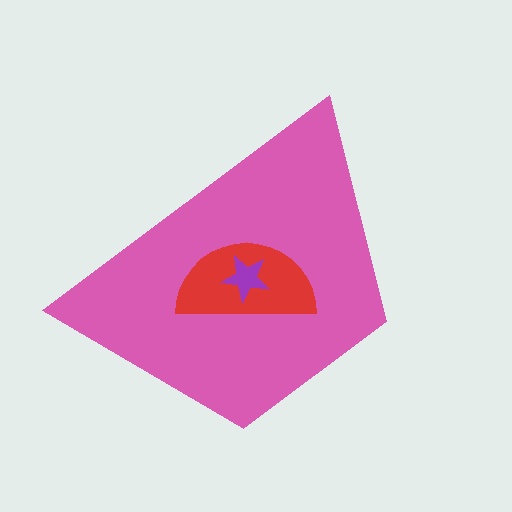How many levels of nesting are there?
3.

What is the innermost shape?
The purple star.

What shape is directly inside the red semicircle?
The purple star.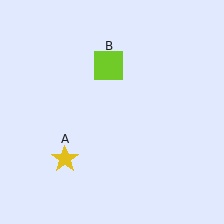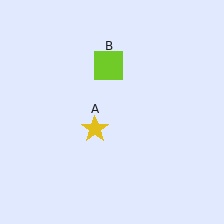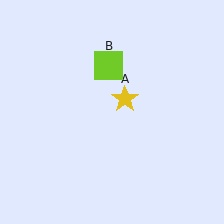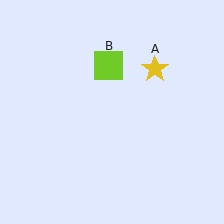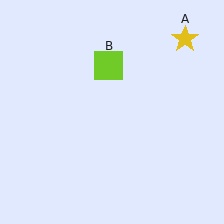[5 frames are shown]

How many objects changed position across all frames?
1 object changed position: yellow star (object A).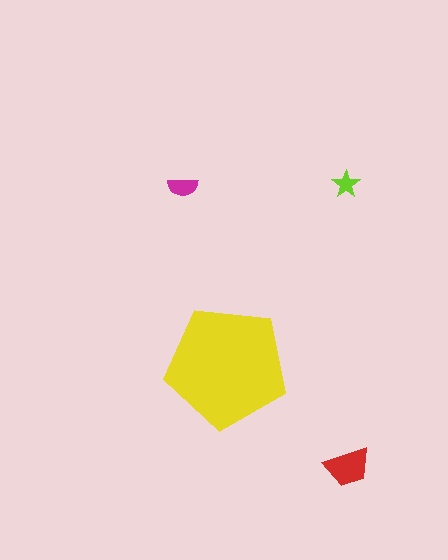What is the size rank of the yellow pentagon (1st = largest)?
1st.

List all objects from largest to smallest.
The yellow pentagon, the red trapezoid, the magenta semicircle, the lime star.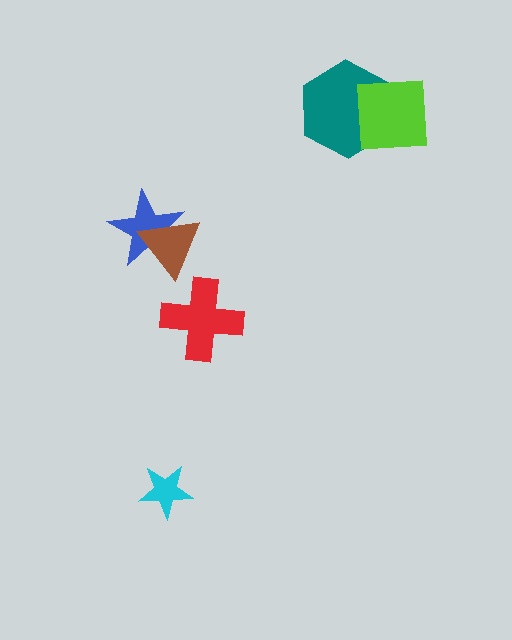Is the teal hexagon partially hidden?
Yes, it is partially covered by another shape.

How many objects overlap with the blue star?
1 object overlaps with the blue star.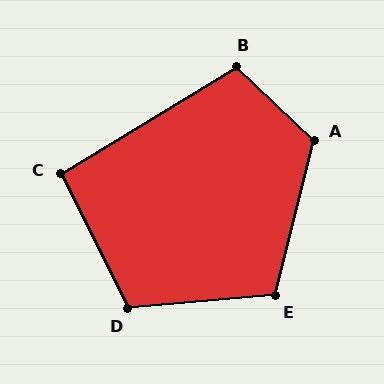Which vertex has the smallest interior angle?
C, at approximately 95 degrees.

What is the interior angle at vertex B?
Approximately 105 degrees (obtuse).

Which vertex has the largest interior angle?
A, at approximately 119 degrees.